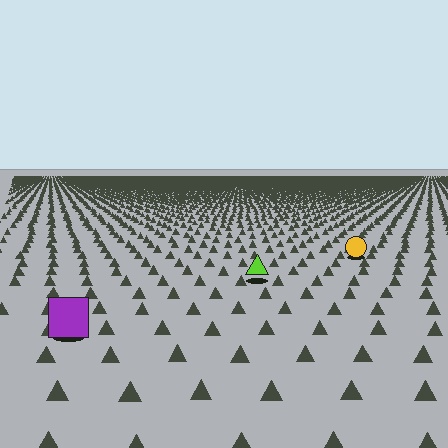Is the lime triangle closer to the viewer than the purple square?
No. The purple square is closer — you can tell from the texture gradient: the ground texture is coarser near it.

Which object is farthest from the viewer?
The yellow circle is farthest from the viewer. It appears smaller and the ground texture around it is denser.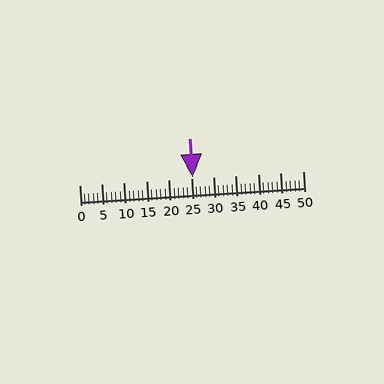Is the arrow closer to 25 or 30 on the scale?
The arrow is closer to 25.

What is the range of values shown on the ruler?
The ruler shows values from 0 to 50.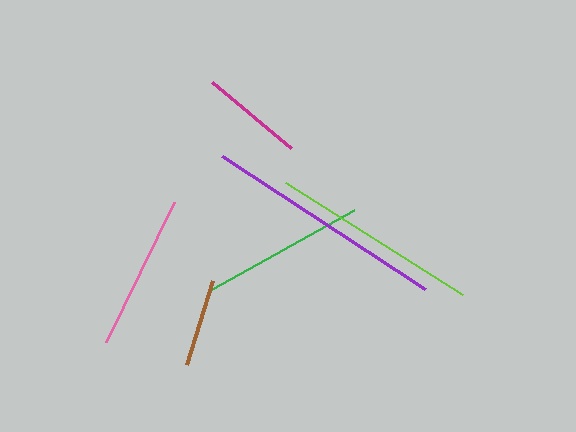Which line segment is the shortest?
The brown line is the shortest at approximately 88 pixels.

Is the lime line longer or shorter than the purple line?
The purple line is longer than the lime line.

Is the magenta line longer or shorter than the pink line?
The pink line is longer than the magenta line.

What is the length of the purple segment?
The purple segment is approximately 243 pixels long.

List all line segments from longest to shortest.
From longest to shortest: purple, lime, green, pink, magenta, brown.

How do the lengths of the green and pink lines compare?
The green and pink lines are approximately the same length.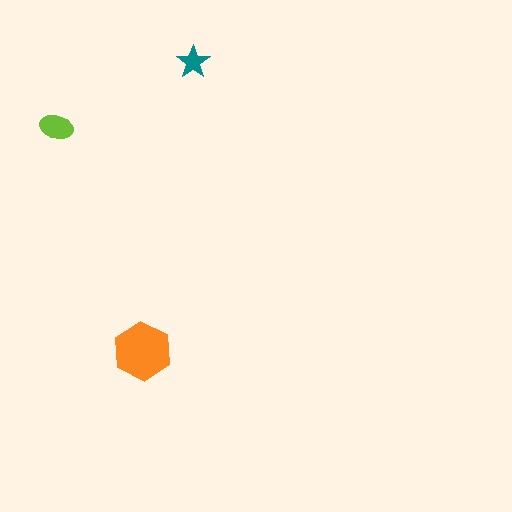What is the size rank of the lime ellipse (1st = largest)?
2nd.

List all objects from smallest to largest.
The teal star, the lime ellipse, the orange hexagon.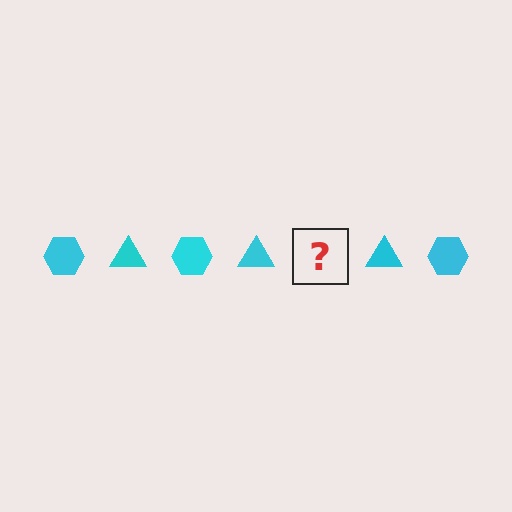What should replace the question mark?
The question mark should be replaced with a cyan hexagon.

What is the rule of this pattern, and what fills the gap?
The rule is that the pattern cycles through hexagon, triangle shapes in cyan. The gap should be filled with a cyan hexagon.